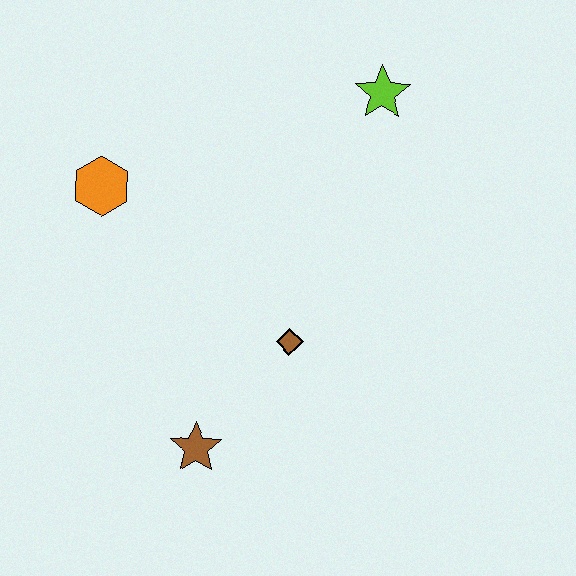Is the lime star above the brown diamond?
Yes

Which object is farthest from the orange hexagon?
The lime star is farthest from the orange hexagon.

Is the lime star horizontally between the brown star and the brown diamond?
No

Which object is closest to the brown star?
The brown diamond is closest to the brown star.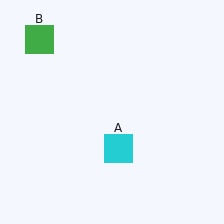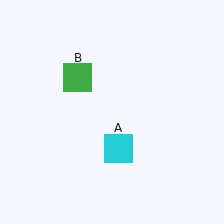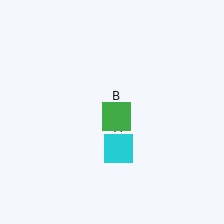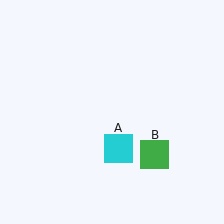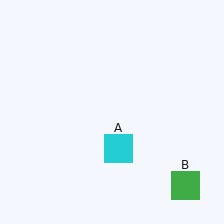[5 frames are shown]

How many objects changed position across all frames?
1 object changed position: green square (object B).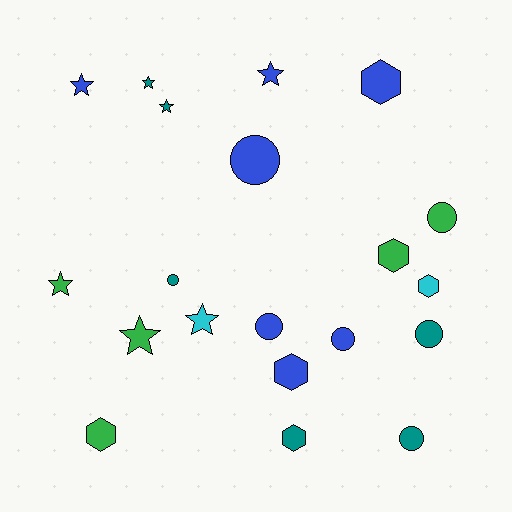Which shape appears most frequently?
Star, with 7 objects.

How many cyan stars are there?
There is 1 cyan star.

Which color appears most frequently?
Blue, with 7 objects.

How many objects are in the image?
There are 20 objects.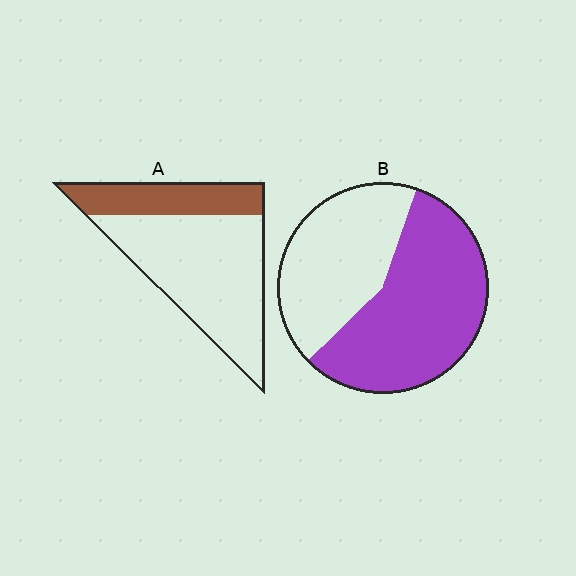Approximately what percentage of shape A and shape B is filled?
A is approximately 30% and B is approximately 60%.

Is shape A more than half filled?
No.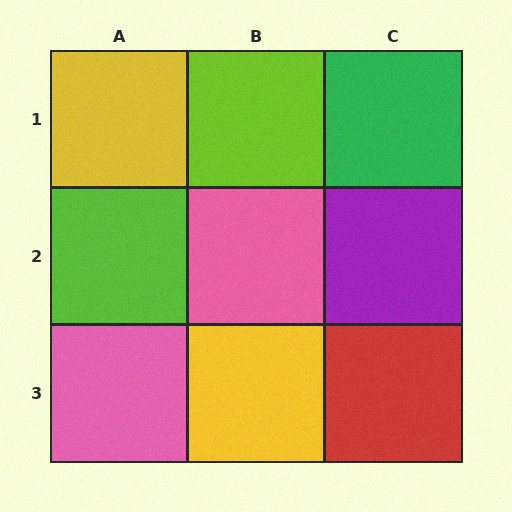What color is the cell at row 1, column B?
Lime.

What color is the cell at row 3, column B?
Yellow.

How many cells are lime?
2 cells are lime.